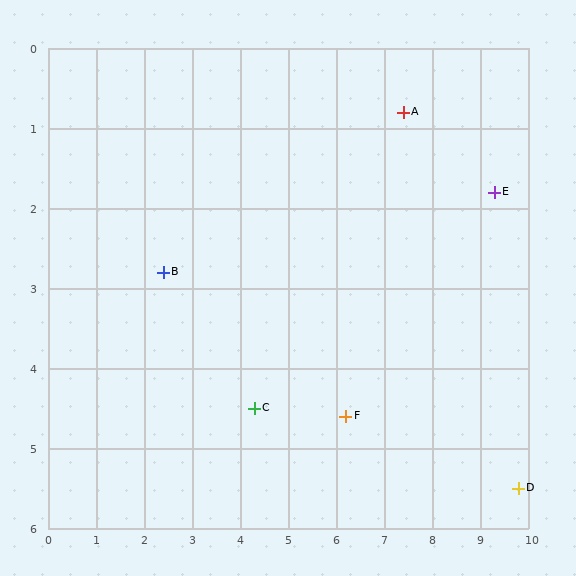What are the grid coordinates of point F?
Point F is at approximately (6.2, 4.6).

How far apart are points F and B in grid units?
Points F and B are about 4.2 grid units apart.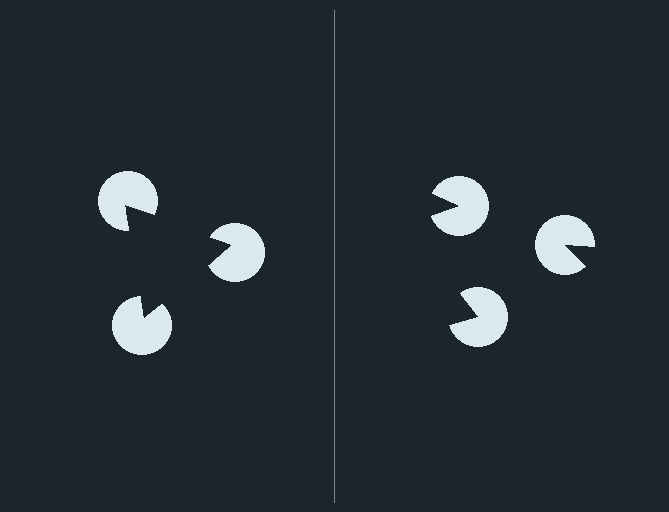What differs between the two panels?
The pac-man discs are positioned identically on both sides; only the wedge orientations differ. On the left they align to a triangle; on the right they are misaligned.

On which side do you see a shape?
An illusory triangle appears on the left side. On the right side the wedge cuts are rotated, so no coherent shape forms.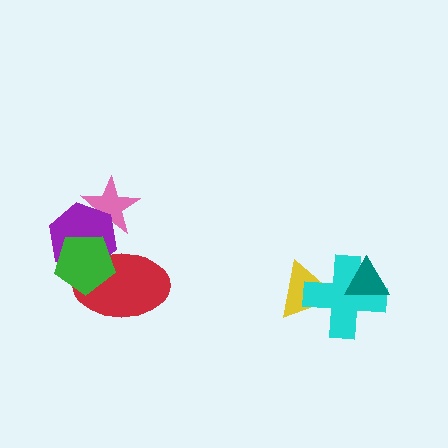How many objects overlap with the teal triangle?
1 object overlaps with the teal triangle.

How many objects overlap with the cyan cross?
2 objects overlap with the cyan cross.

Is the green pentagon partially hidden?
No, no other shape covers it.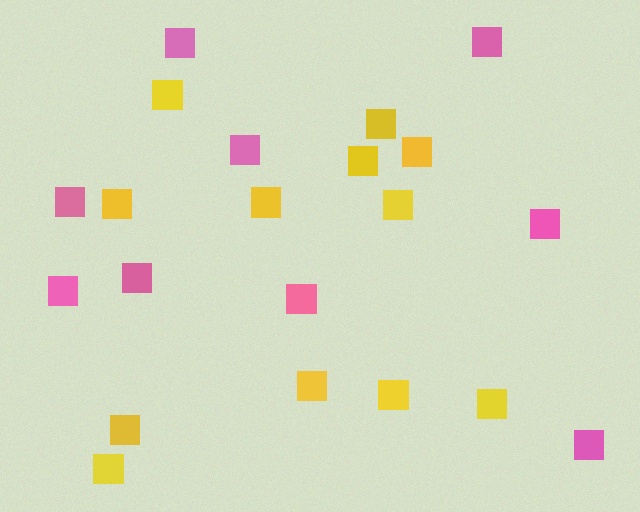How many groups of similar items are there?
There are 2 groups: one group of pink squares (9) and one group of yellow squares (12).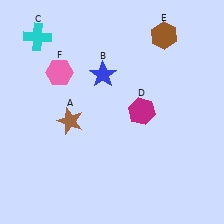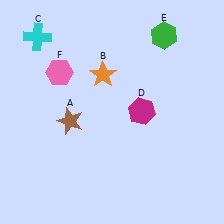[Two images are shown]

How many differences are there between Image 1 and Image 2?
There are 2 differences between the two images.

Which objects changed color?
B changed from blue to orange. E changed from brown to green.